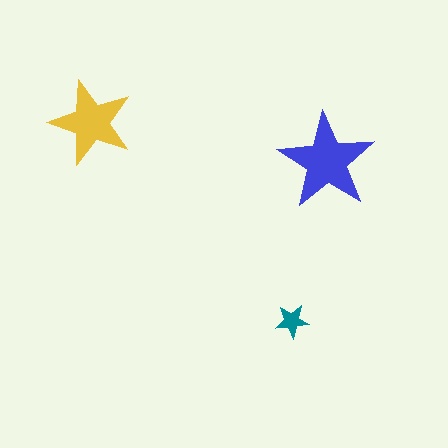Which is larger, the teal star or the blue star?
The blue one.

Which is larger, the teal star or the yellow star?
The yellow one.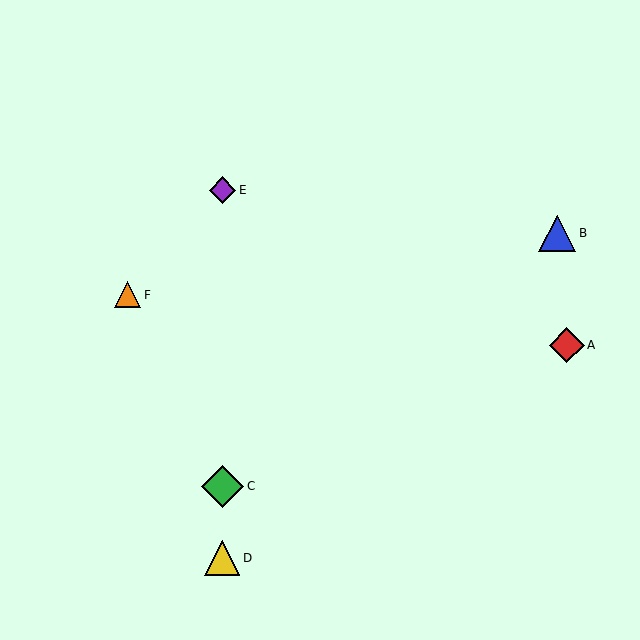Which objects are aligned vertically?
Objects C, D, E are aligned vertically.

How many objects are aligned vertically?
3 objects (C, D, E) are aligned vertically.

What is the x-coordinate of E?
Object E is at x≈222.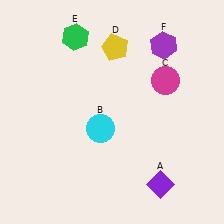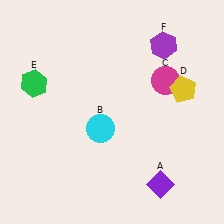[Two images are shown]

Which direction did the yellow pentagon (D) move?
The yellow pentagon (D) moved right.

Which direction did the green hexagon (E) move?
The green hexagon (E) moved down.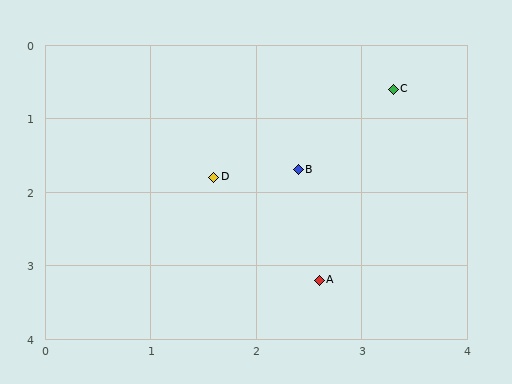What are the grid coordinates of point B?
Point B is at approximately (2.4, 1.7).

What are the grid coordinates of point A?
Point A is at approximately (2.6, 3.2).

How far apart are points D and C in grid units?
Points D and C are about 2.1 grid units apart.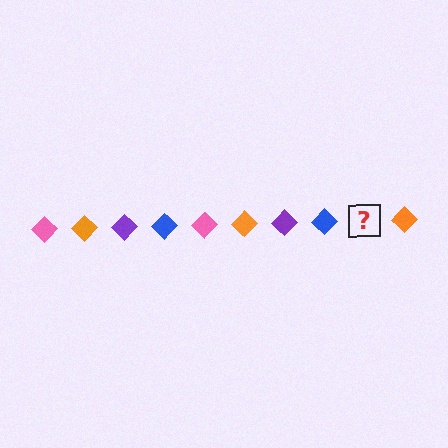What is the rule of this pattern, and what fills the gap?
The rule is that the pattern cycles through pink, orange, purple, blue diamonds. The gap should be filled with a pink diamond.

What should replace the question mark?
The question mark should be replaced with a pink diamond.